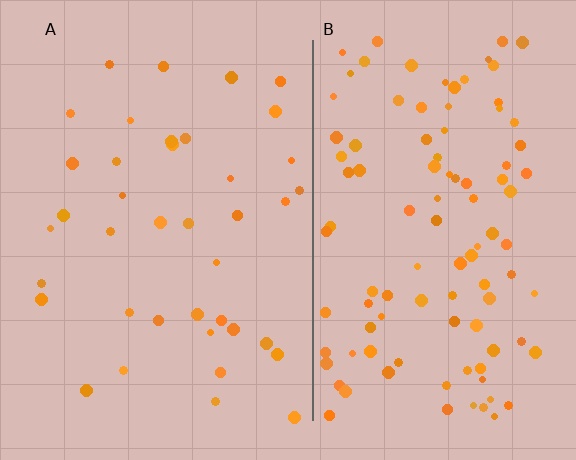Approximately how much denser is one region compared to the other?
Approximately 2.6× — region B over region A.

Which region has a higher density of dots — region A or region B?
B (the right).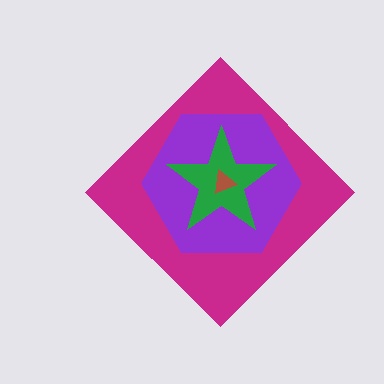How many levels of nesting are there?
4.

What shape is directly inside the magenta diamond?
The purple hexagon.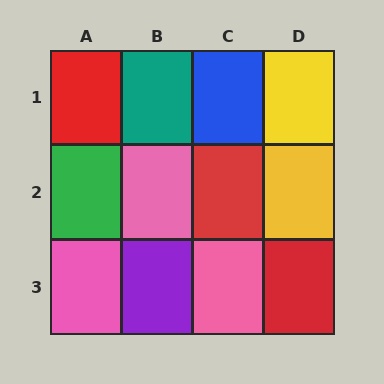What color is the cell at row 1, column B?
Teal.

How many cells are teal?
1 cell is teal.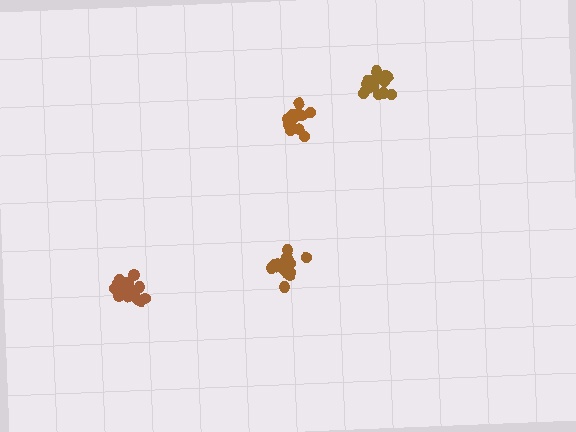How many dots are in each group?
Group 1: 18 dots, Group 2: 17 dots, Group 3: 14 dots, Group 4: 14 dots (63 total).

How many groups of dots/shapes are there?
There are 4 groups.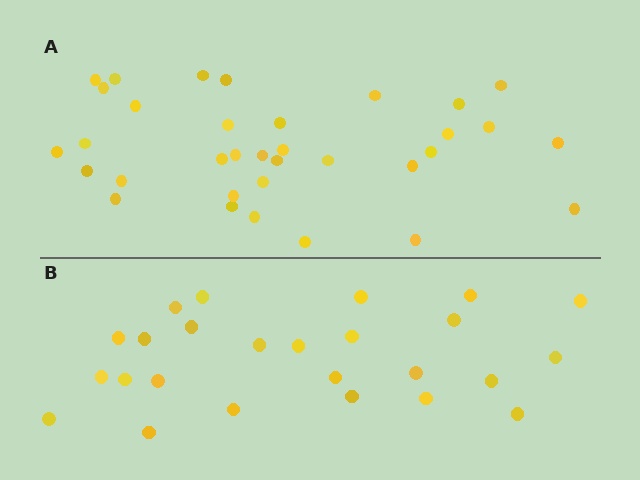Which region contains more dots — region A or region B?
Region A (the top region) has more dots.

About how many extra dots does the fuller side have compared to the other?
Region A has roughly 8 or so more dots than region B.